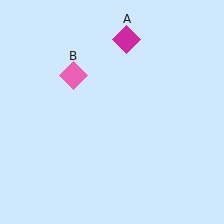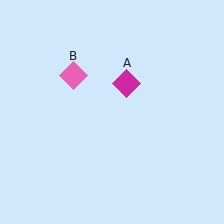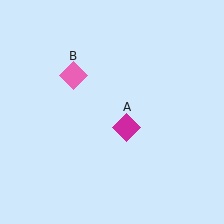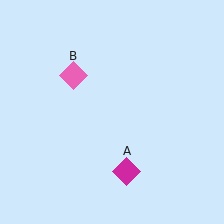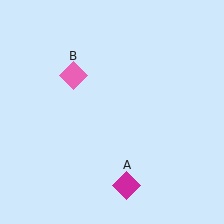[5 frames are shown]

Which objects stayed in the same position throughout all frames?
Pink diamond (object B) remained stationary.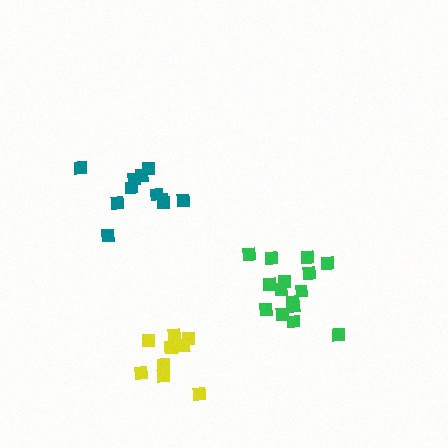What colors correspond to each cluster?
The clusters are colored: teal, green, yellow.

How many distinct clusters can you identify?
There are 3 distinct clusters.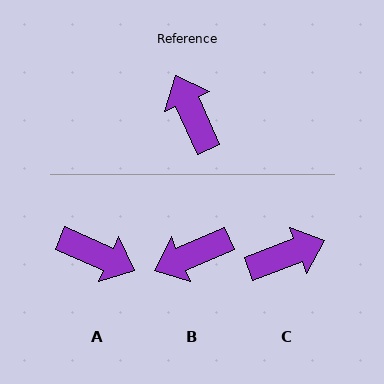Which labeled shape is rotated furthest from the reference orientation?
A, about 138 degrees away.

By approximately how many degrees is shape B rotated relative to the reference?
Approximately 89 degrees counter-clockwise.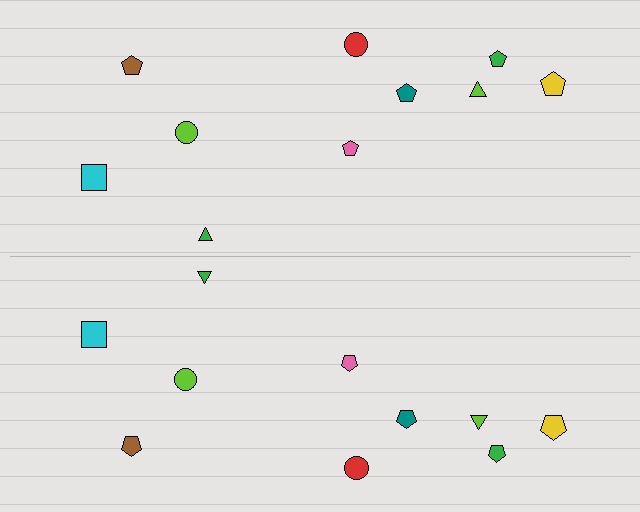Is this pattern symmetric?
Yes, this pattern has bilateral (reflection) symmetry.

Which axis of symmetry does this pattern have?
The pattern has a horizontal axis of symmetry running through the center of the image.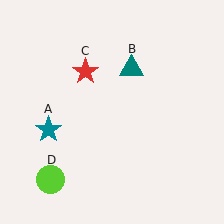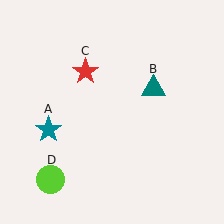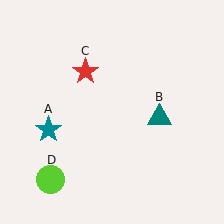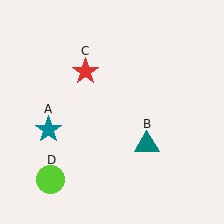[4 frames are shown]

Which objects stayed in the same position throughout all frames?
Teal star (object A) and red star (object C) and lime circle (object D) remained stationary.